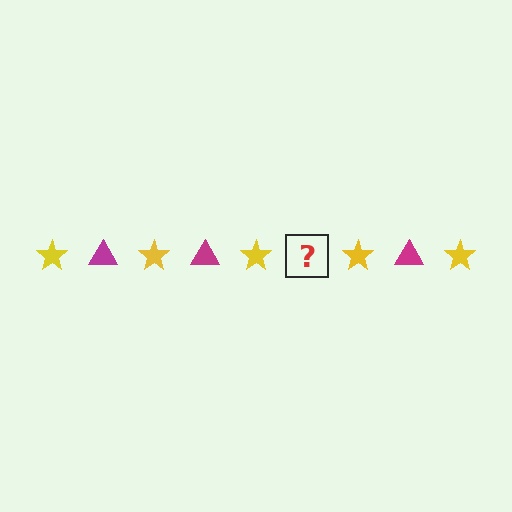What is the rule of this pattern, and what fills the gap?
The rule is that the pattern alternates between yellow star and magenta triangle. The gap should be filled with a magenta triangle.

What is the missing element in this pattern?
The missing element is a magenta triangle.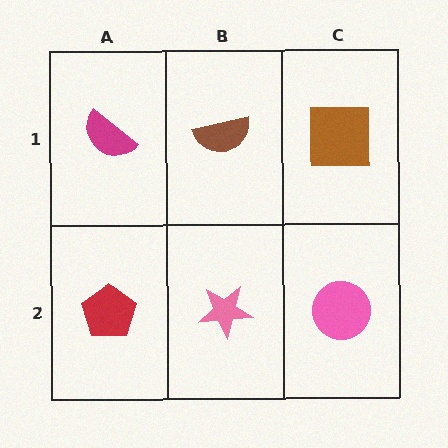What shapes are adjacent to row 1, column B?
A pink star (row 2, column B), a magenta semicircle (row 1, column A), a brown square (row 1, column C).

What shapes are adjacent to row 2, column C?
A brown square (row 1, column C), a pink star (row 2, column B).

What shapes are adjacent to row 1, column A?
A red pentagon (row 2, column A), a brown semicircle (row 1, column B).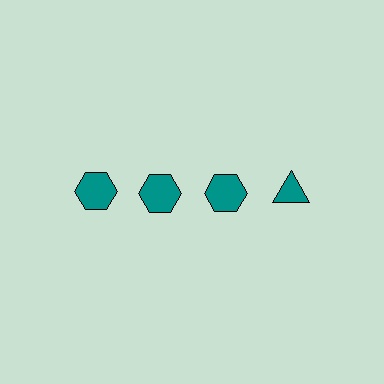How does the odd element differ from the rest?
It has a different shape: triangle instead of hexagon.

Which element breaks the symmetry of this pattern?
The teal triangle in the top row, second from right column breaks the symmetry. All other shapes are teal hexagons.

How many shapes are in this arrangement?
There are 4 shapes arranged in a grid pattern.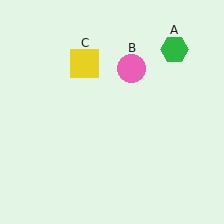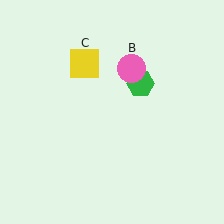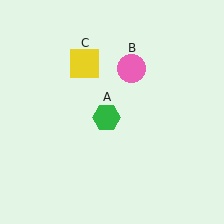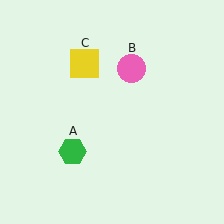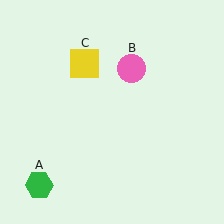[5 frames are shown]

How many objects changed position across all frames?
1 object changed position: green hexagon (object A).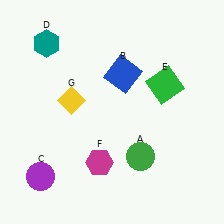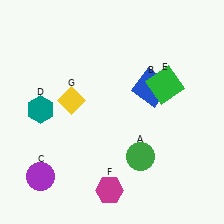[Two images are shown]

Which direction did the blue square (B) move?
The blue square (B) moved right.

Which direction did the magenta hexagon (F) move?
The magenta hexagon (F) moved down.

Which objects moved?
The objects that moved are: the blue square (B), the teal hexagon (D), the magenta hexagon (F).